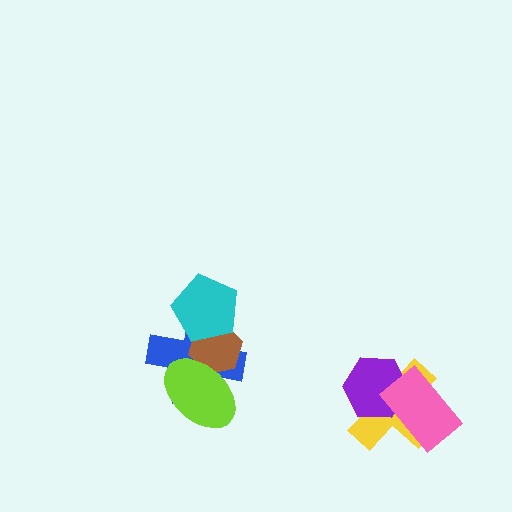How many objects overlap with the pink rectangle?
2 objects overlap with the pink rectangle.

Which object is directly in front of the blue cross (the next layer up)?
The brown hexagon is directly in front of the blue cross.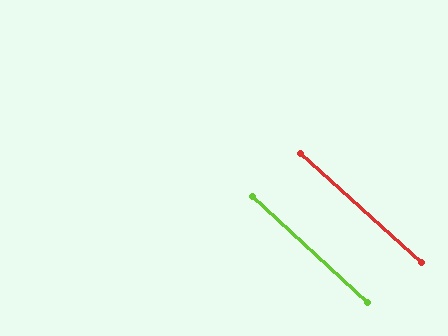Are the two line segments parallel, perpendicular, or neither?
Parallel — their directions differ by only 0.9°.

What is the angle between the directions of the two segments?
Approximately 1 degree.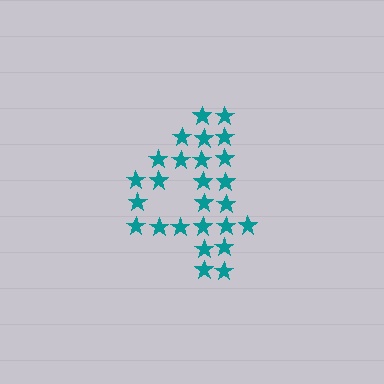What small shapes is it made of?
It is made of small stars.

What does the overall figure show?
The overall figure shows the digit 4.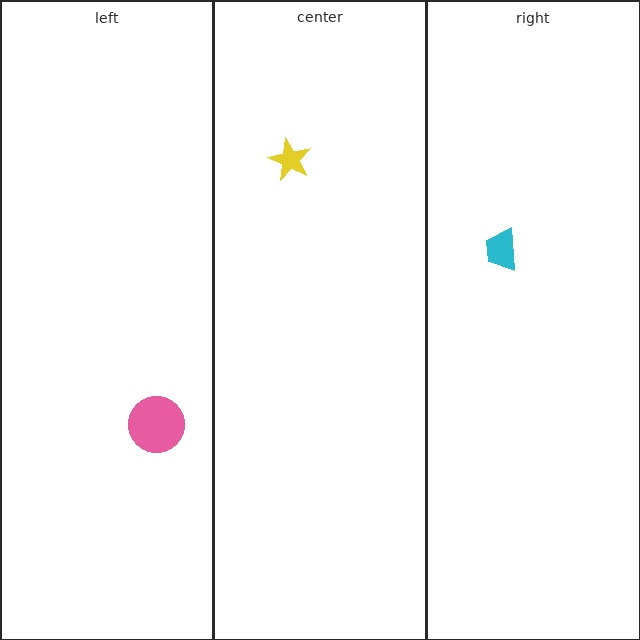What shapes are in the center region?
The yellow star.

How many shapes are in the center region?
1.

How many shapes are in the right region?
1.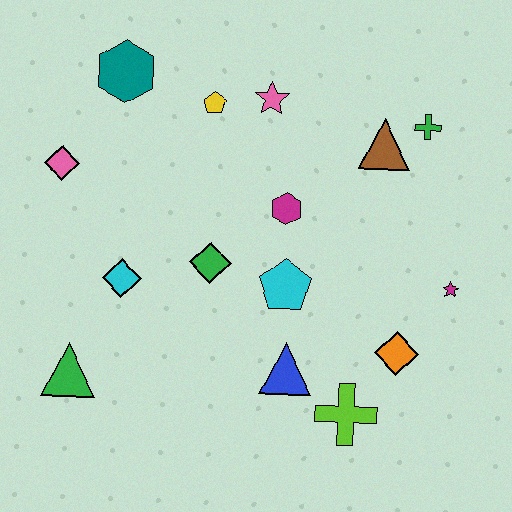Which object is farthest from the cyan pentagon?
The teal hexagon is farthest from the cyan pentagon.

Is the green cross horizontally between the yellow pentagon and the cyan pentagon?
No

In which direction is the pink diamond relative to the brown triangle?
The pink diamond is to the left of the brown triangle.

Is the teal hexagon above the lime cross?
Yes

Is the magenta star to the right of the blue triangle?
Yes